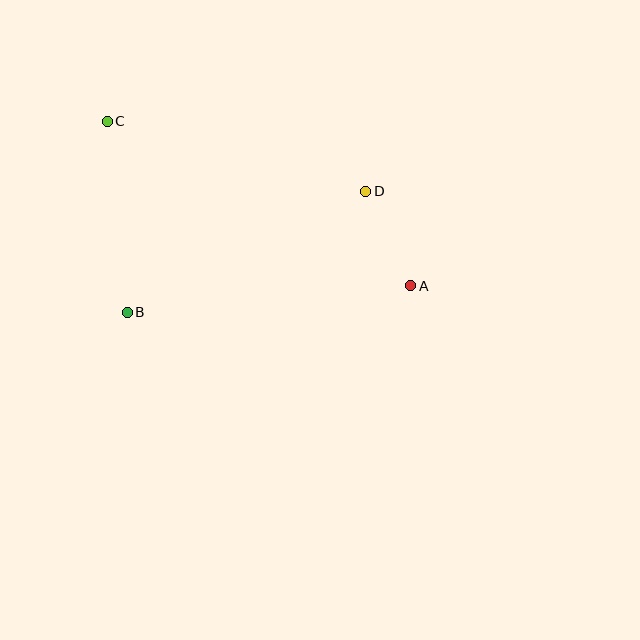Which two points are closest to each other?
Points A and D are closest to each other.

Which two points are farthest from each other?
Points A and C are farthest from each other.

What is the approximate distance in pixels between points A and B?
The distance between A and B is approximately 285 pixels.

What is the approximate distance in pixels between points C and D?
The distance between C and D is approximately 268 pixels.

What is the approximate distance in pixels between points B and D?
The distance between B and D is approximately 267 pixels.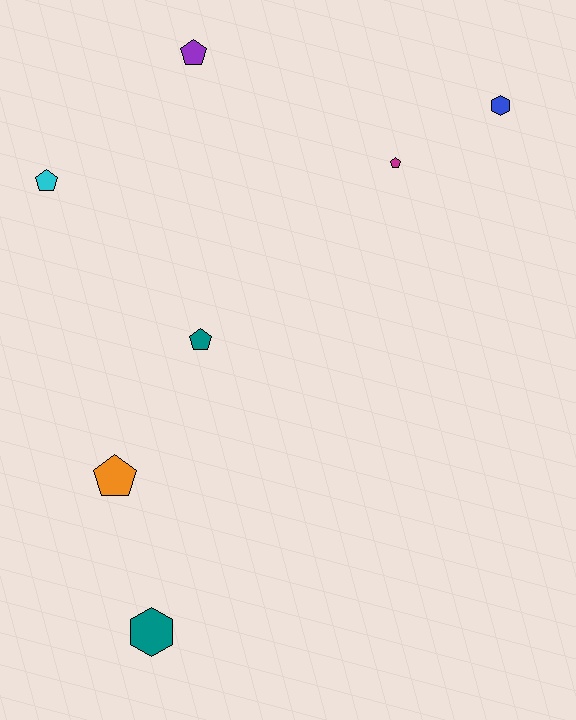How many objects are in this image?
There are 7 objects.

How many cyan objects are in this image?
There is 1 cyan object.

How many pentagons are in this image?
There are 5 pentagons.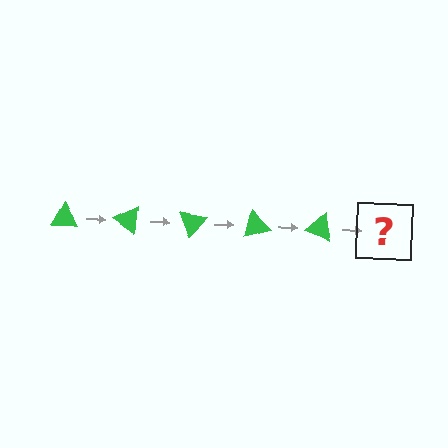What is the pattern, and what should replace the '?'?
The pattern is that the triangle rotates 35 degrees each step. The '?' should be a green triangle rotated 175 degrees.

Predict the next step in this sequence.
The next step is a green triangle rotated 175 degrees.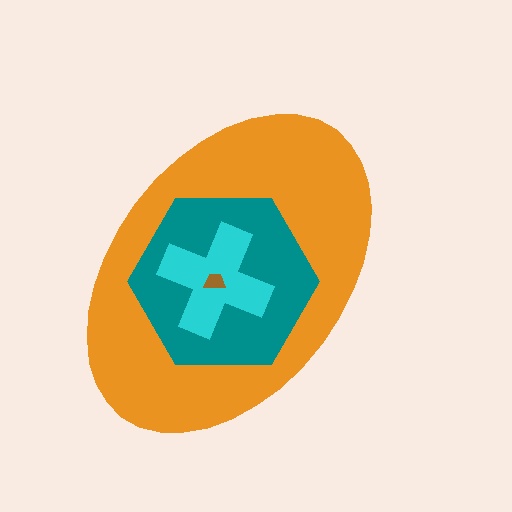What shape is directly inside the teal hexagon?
The cyan cross.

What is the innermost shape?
The brown trapezoid.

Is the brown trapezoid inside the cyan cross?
Yes.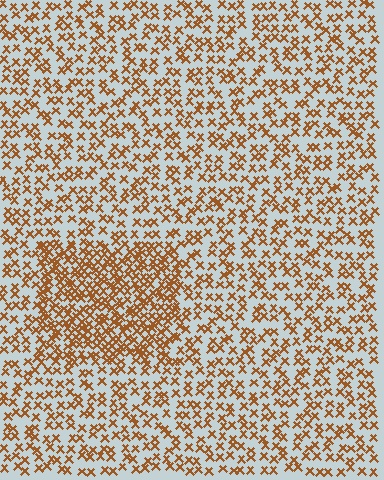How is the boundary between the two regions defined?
The boundary is defined by a change in element density (approximately 1.9x ratio). All elements are the same color, size, and shape.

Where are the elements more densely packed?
The elements are more densely packed inside the rectangle boundary.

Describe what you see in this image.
The image contains small brown elements arranged at two different densities. A rectangle-shaped region is visible where the elements are more densely packed than the surrounding area.